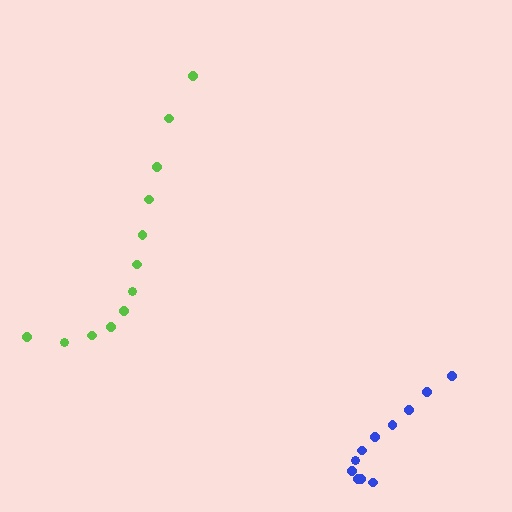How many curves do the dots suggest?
There are 2 distinct paths.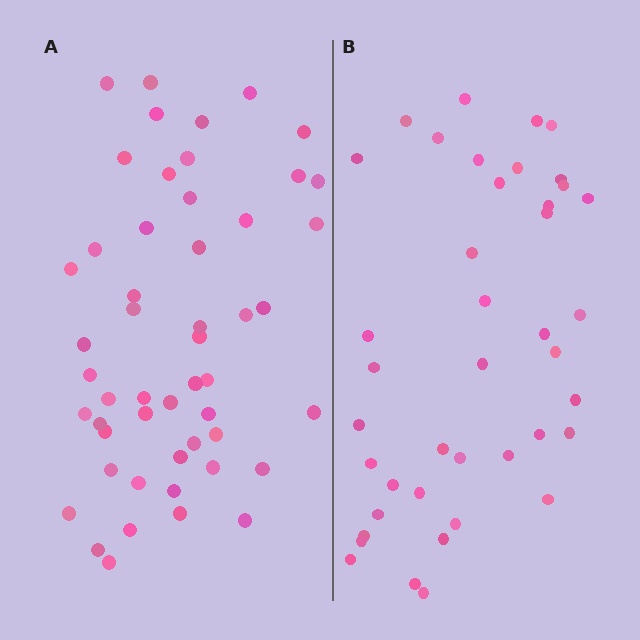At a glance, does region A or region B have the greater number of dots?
Region A (the left region) has more dots.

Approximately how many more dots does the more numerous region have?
Region A has roughly 10 or so more dots than region B.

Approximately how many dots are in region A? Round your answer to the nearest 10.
About 50 dots. (The exact count is 51, which rounds to 50.)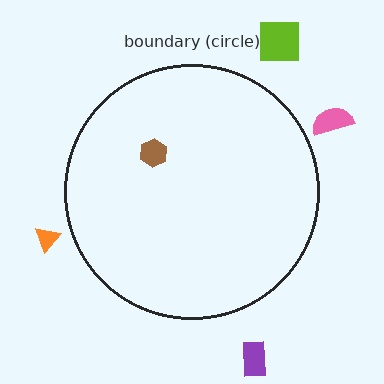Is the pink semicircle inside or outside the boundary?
Outside.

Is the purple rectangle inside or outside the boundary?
Outside.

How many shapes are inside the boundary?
1 inside, 4 outside.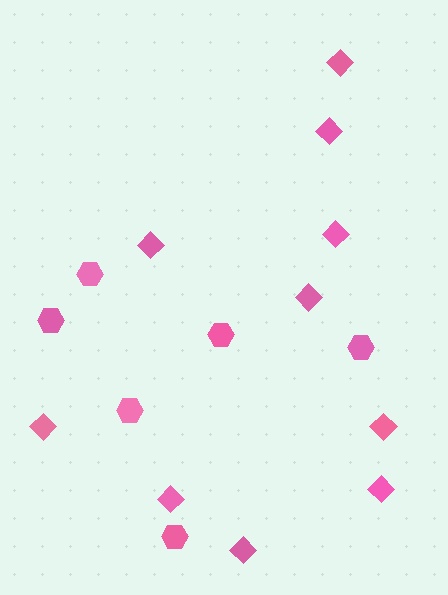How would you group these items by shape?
There are 2 groups: one group of hexagons (6) and one group of diamonds (10).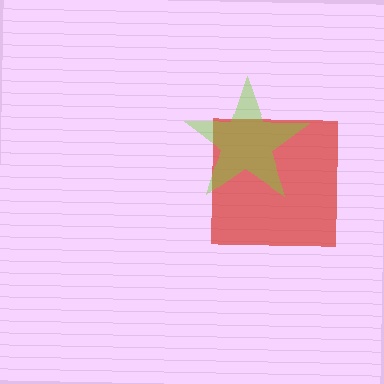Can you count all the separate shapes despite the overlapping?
Yes, there are 2 separate shapes.